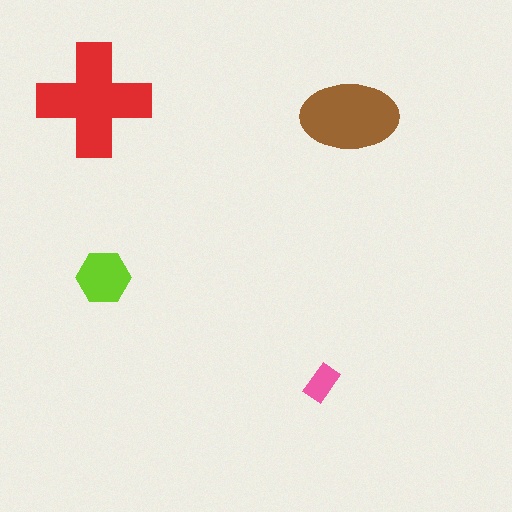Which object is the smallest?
The pink rectangle.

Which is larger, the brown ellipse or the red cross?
The red cross.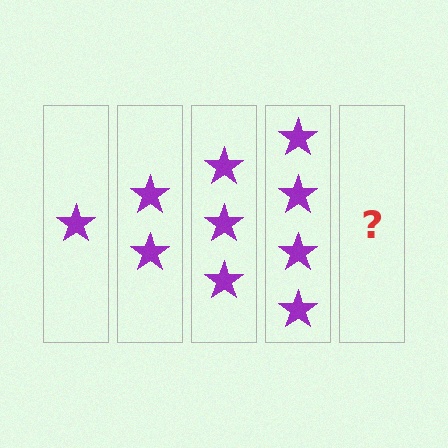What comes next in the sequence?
The next element should be 5 stars.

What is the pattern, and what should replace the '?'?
The pattern is that each step adds one more star. The '?' should be 5 stars.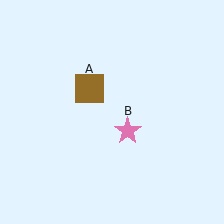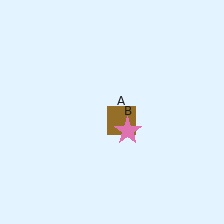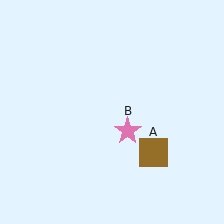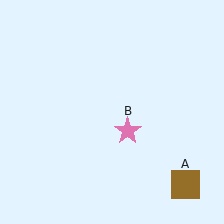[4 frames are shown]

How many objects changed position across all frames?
1 object changed position: brown square (object A).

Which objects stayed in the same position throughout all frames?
Pink star (object B) remained stationary.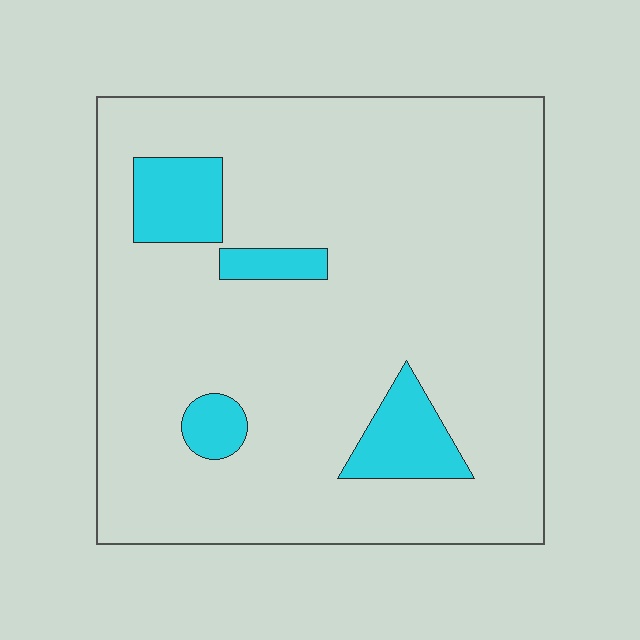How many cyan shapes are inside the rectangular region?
4.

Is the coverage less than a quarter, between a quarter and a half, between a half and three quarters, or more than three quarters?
Less than a quarter.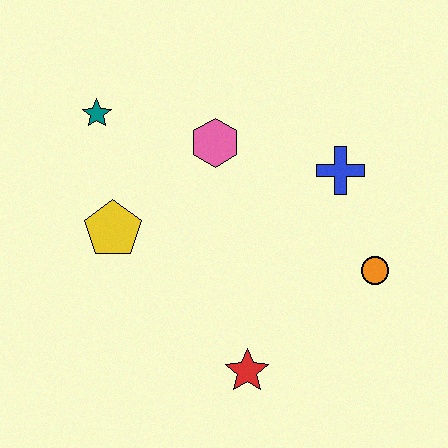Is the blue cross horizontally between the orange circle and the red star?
Yes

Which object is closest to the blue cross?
The orange circle is closest to the blue cross.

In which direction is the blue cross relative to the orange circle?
The blue cross is above the orange circle.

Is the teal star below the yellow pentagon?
No